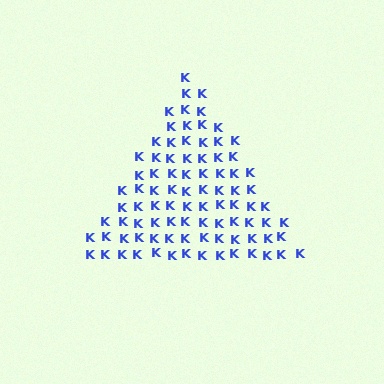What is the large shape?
The large shape is a triangle.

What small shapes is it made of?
It is made of small letter K's.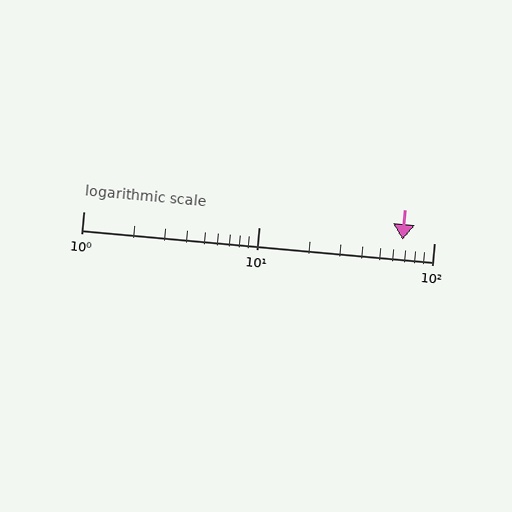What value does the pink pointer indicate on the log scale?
The pointer indicates approximately 66.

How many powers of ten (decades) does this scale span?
The scale spans 2 decades, from 1 to 100.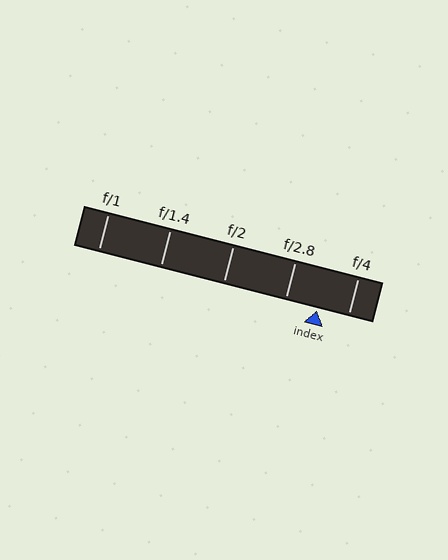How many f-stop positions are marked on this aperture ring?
There are 5 f-stop positions marked.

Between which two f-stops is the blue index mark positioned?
The index mark is between f/2.8 and f/4.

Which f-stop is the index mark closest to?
The index mark is closest to f/4.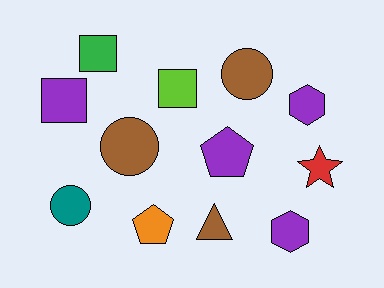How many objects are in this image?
There are 12 objects.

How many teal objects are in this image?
There is 1 teal object.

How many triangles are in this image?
There is 1 triangle.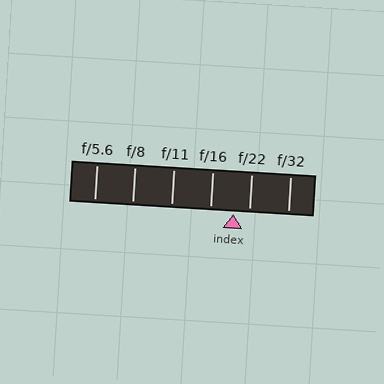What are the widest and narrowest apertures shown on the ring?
The widest aperture shown is f/5.6 and the narrowest is f/32.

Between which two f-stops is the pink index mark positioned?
The index mark is between f/16 and f/22.